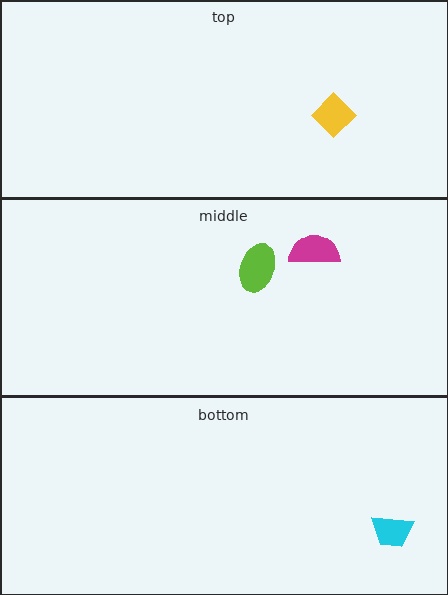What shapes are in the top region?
The yellow diamond.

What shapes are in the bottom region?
The cyan trapezoid.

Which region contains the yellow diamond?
The top region.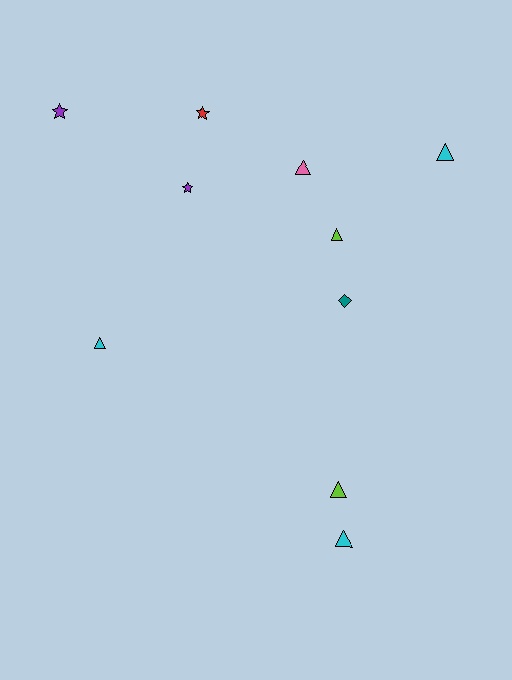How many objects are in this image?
There are 10 objects.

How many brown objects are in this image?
There are no brown objects.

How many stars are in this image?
There are 3 stars.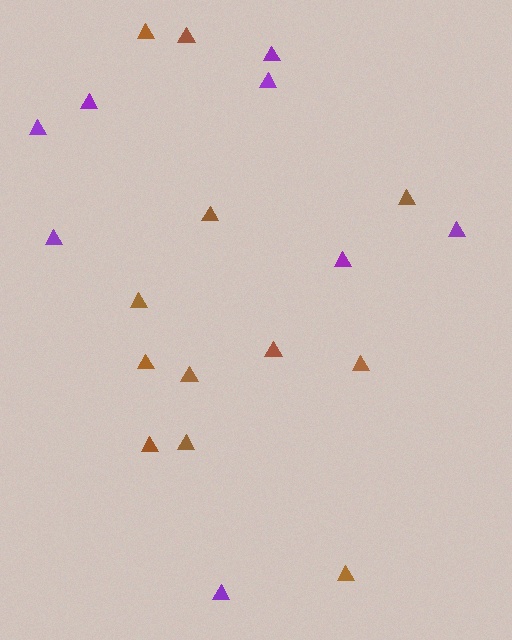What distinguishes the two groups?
There are 2 groups: one group of brown triangles (12) and one group of purple triangles (8).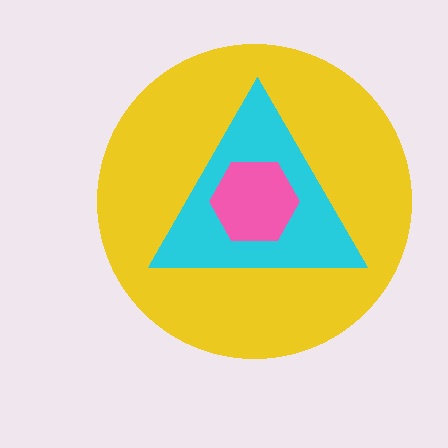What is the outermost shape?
The yellow circle.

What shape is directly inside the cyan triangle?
The pink hexagon.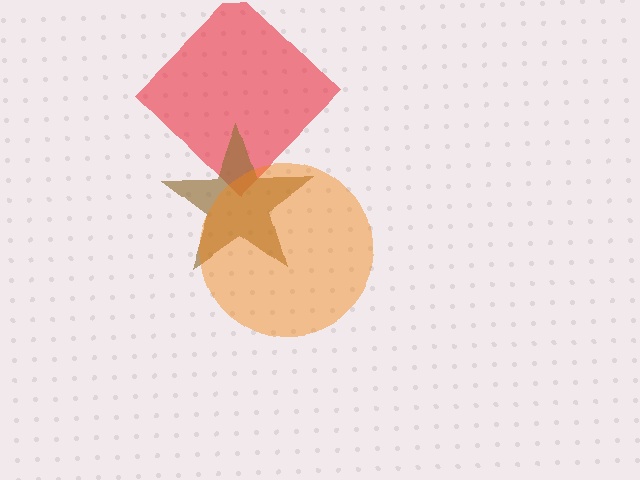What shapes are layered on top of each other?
The layered shapes are: a red diamond, a brown star, an orange circle.